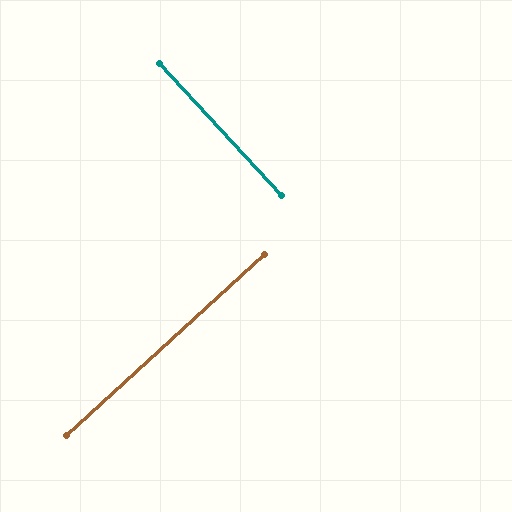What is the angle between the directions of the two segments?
Approximately 90 degrees.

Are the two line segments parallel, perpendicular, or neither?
Perpendicular — they meet at approximately 90°.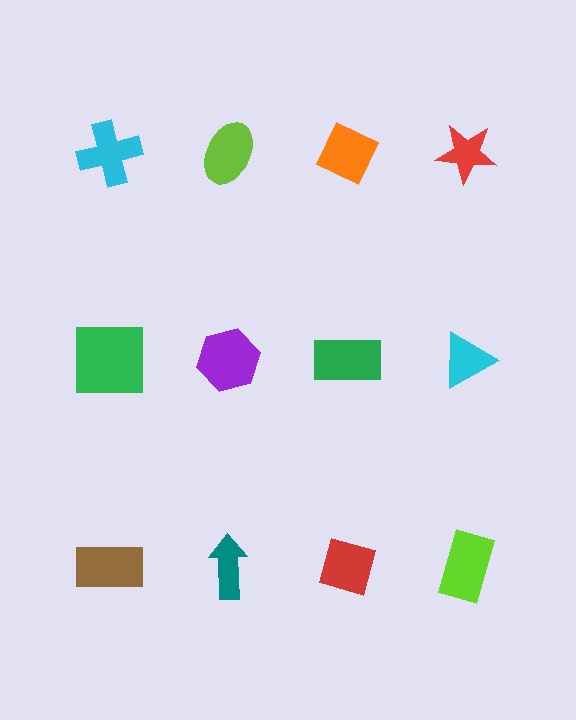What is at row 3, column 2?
A teal arrow.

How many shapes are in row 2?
4 shapes.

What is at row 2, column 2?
A purple hexagon.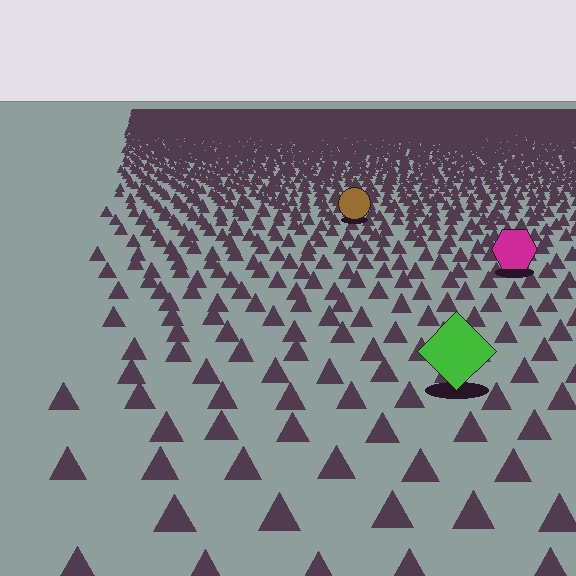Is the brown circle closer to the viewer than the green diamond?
No. The green diamond is closer — you can tell from the texture gradient: the ground texture is coarser near it.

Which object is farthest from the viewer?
The brown circle is farthest from the viewer. It appears smaller and the ground texture around it is denser.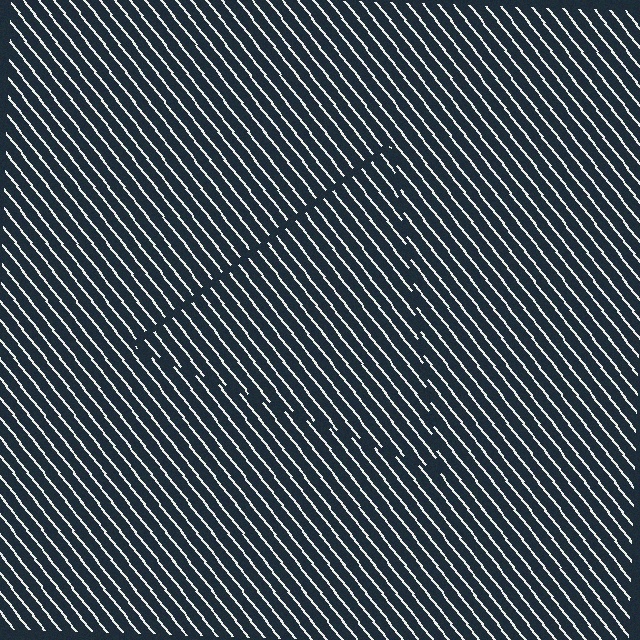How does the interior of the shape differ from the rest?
The interior of the shape contains the same grating, shifted by half a period — the contour is defined by the phase discontinuity where line-ends from the inner and outer gratings abut.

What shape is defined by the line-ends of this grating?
An illusory triangle. The interior of the shape contains the same grating, shifted by half a period — the contour is defined by the phase discontinuity where line-ends from the inner and outer gratings abut.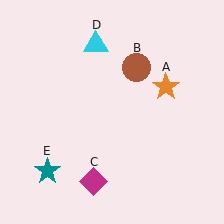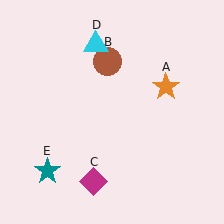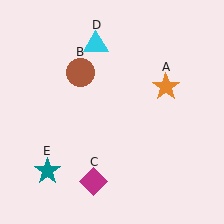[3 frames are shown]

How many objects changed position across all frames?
1 object changed position: brown circle (object B).